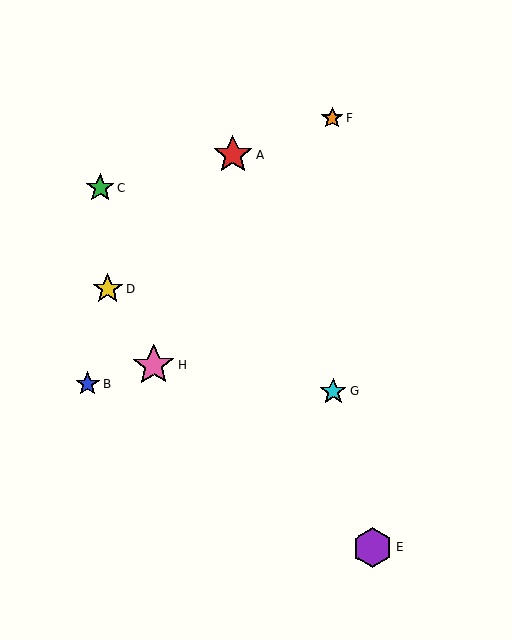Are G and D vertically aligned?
No, G is at x≈334 and D is at x≈108.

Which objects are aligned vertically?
Objects F, G are aligned vertically.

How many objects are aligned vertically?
2 objects (F, G) are aligned vertically.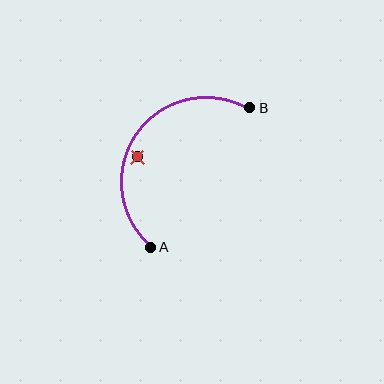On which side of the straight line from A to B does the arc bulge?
The arc bulges above and to the left of the straight line connecting A and B.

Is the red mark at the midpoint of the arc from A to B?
No — the red mark does not lie on the arc at all. It sits slightly inside the curve.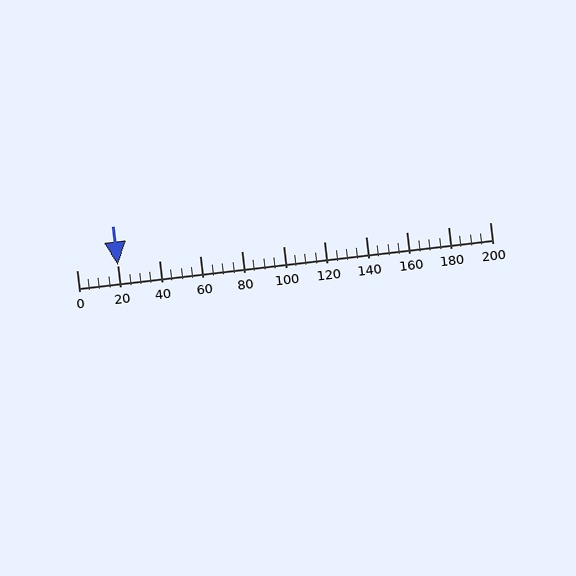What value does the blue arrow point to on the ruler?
The blue arrow points to approximately 20.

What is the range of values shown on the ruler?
The ruler shows values from 0 to 200.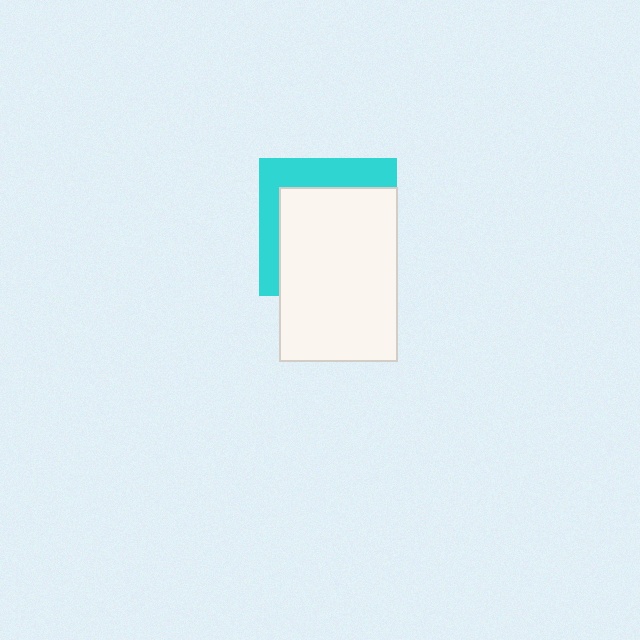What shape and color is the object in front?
The object in front is a white rectangle.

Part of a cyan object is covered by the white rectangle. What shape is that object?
It is a square.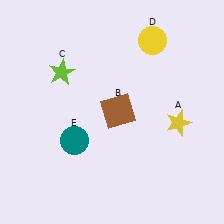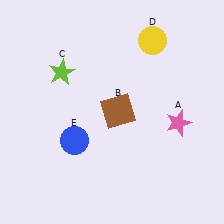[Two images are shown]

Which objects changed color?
A changed from yellow to pink. E changed from teal to blue.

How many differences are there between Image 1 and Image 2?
There are 2 differences between the two images.